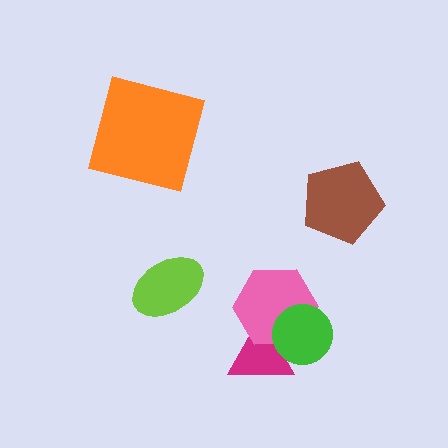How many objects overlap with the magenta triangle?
2 objects overlap with the magenta triangle.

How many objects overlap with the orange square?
0 objects overlap with the orange square.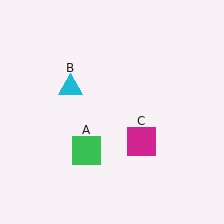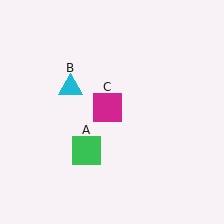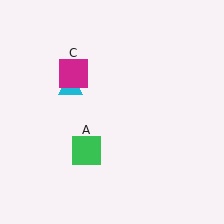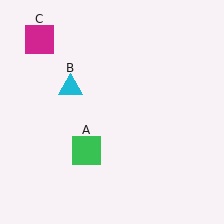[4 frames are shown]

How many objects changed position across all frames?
1 object changed position: magenta square (object C).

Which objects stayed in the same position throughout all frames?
Green square (object A) and cyan triangle (object B) remained stationary.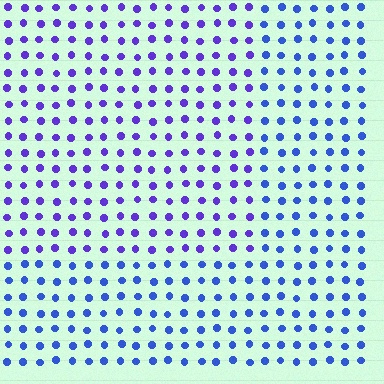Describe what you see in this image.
The image is filled with small blue elements in a uniform arrangement. A rectangle-shaped region is visible where the elements are tinted to a slightly different hue, forming a subtle color boundary.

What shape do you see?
I see a rectangle.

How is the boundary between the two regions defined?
The boundary is defined purely by a slight shift in hue (about 31 degrees). Spacing, size, and orientation are identical on both sides.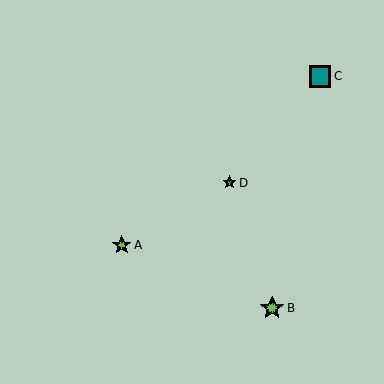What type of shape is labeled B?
Shape B is a lime star.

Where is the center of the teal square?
The center of the teal square is at (320, 76).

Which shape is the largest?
The lime star (labeled B) is the largest.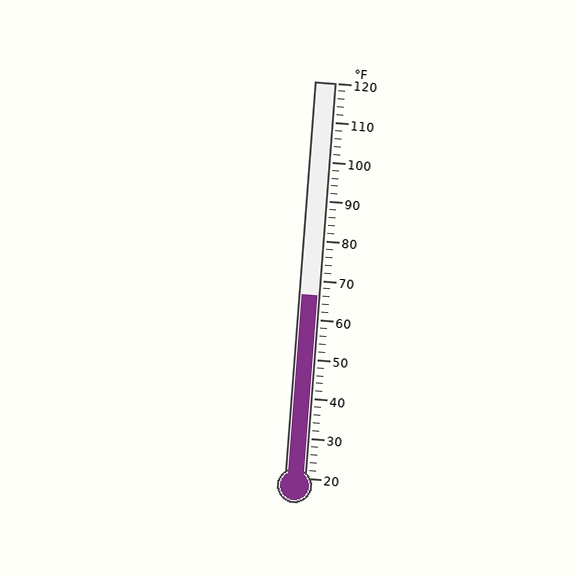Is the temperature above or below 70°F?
The temperature is below 70°F.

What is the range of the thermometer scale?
The thermometer scale ranges from 20°F to 120°F.